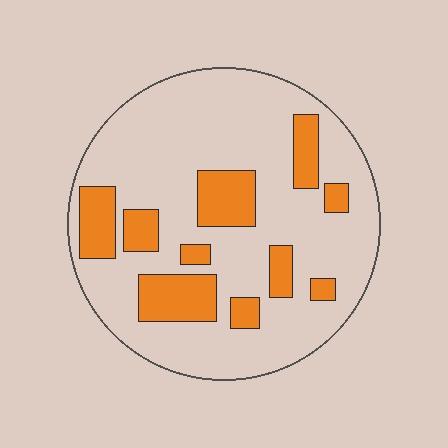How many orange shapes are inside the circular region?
10.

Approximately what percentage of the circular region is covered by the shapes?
Approximately 25%.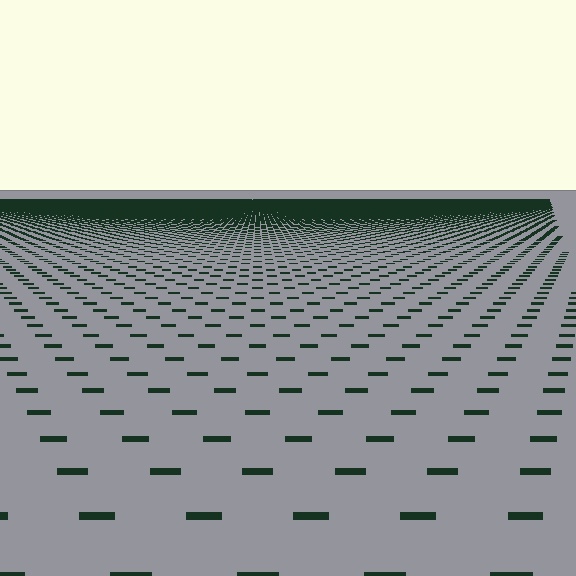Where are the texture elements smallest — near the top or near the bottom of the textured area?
Near the top.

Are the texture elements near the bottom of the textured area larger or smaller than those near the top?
Larger. Near the bottom, elements are closer to the viewer and appear at a bigger on-screen size.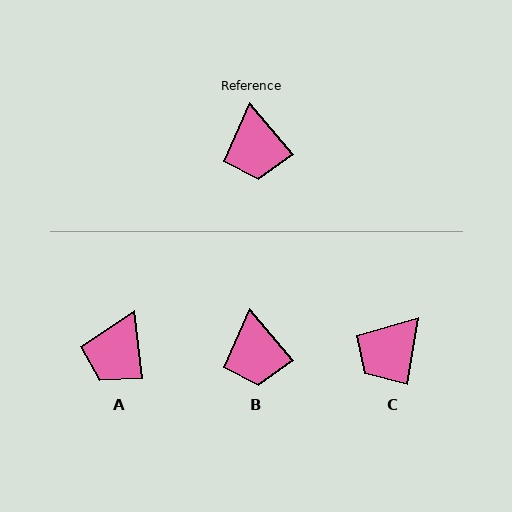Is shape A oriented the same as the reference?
No, it is off by about 33 degrees.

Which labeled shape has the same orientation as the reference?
B.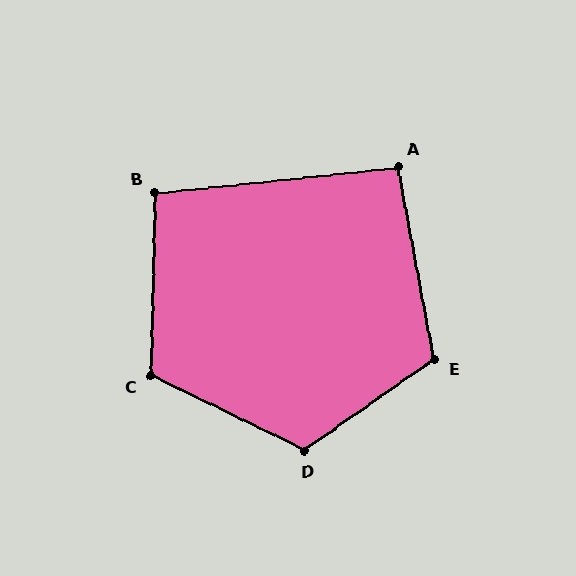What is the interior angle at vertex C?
Approximately 114 degrees (obtuse).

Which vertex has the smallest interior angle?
A, at approximately 95 degrees.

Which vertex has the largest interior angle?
D, at approximately 119 degrees.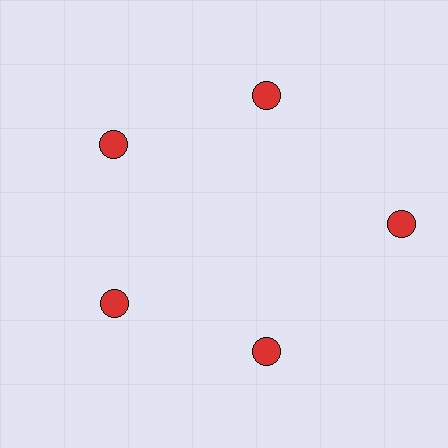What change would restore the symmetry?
The symmetry would be restored by moving it inward, back onto the ring so that all 5 circles sit at equal angles and equal distance from the center.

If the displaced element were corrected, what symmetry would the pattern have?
It would have 5-fold rotational symmetry — the pattern would map onto itself every 72 degrees.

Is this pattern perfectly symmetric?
No. The 5 red circles are arranged in a ring, but one element near the 3 o'clock position is pushed outward from the center, breaking the 5-fold rotational symmetry.